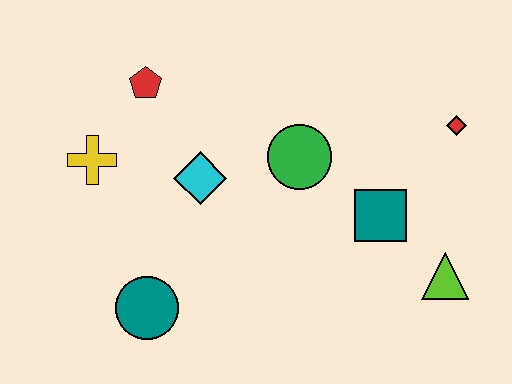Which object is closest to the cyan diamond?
The green circle is closest to the cyan diamond.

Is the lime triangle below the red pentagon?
Yes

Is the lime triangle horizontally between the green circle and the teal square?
No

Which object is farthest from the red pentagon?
The lime triangle is farthest from the red pentagon.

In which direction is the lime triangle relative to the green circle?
The lime triangle is to the right of the green circle.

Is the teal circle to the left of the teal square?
Yes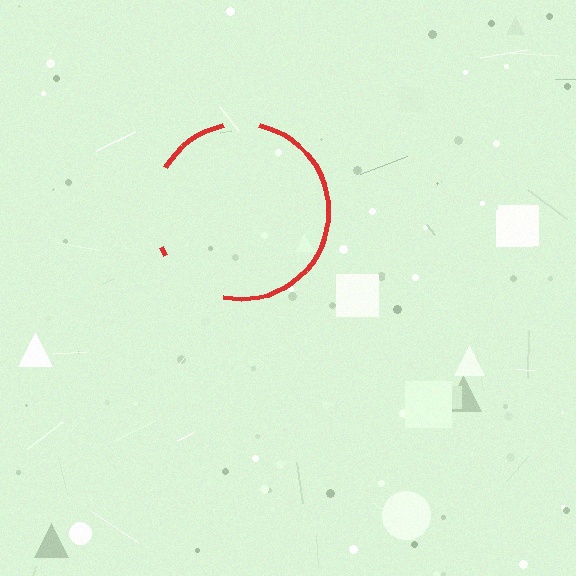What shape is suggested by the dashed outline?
The dashed outline suggests a circle.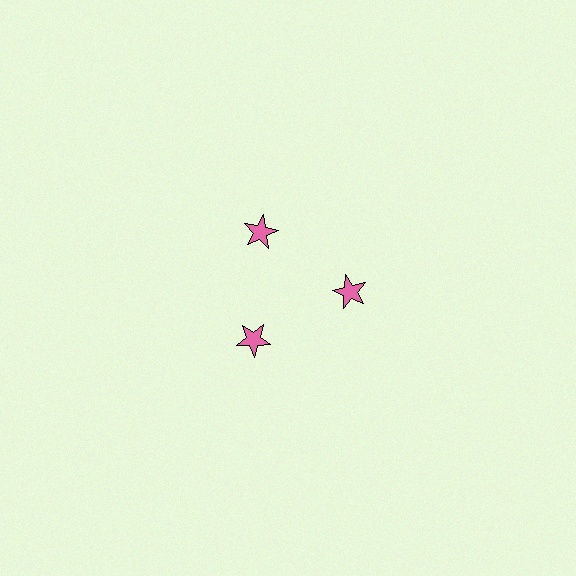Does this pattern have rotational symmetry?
Yes, this pattern has 3-fold rotational symmetry. It looks the same after rotating 120 degrees around the center.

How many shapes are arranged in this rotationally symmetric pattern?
There are 3 shapes, arranged in 3 groups of 1.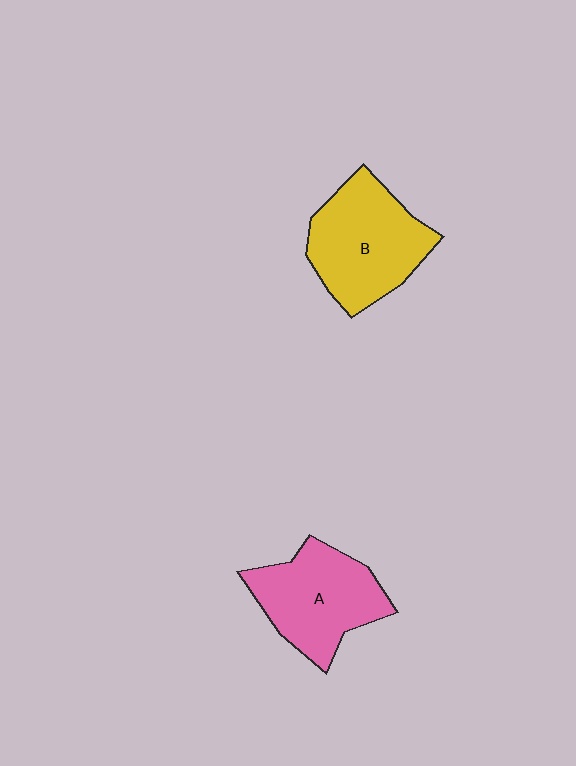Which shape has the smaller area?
Shape A (pink).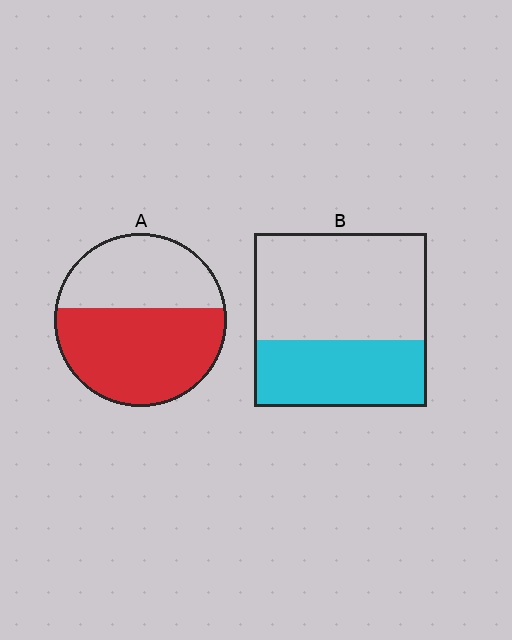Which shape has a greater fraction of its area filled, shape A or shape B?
Shape A.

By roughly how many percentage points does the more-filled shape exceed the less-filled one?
By roughly 20 percentage points (A over B).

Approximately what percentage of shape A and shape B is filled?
A is approximately 60% and B is approximately 40%.